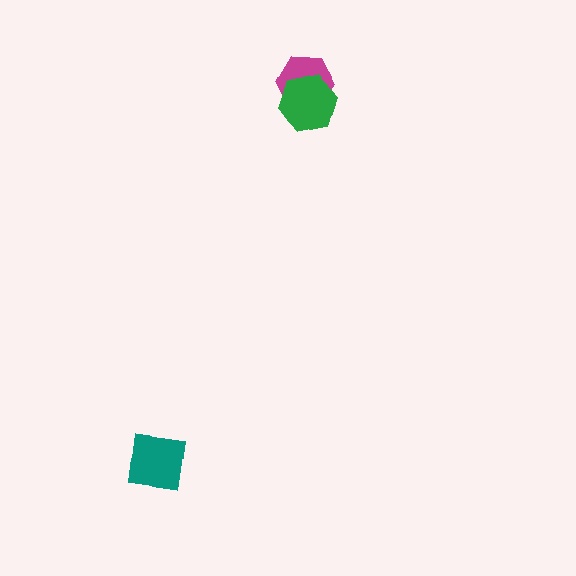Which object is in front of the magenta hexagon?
The green hexagon is in front of the magenta hexagon.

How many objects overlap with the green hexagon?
1 object overlaps with the green hexagon.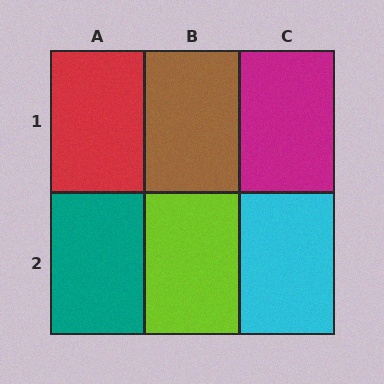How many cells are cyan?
1 cell is cyan.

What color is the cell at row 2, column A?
Teal.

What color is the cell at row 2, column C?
Cyan.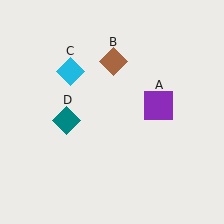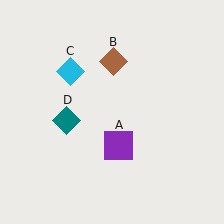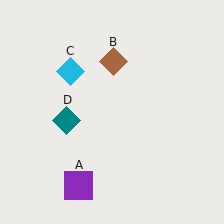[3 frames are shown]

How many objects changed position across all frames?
1 object changed position: purple square (object A).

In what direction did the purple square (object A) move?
The purple square (object A) moved down and to the left.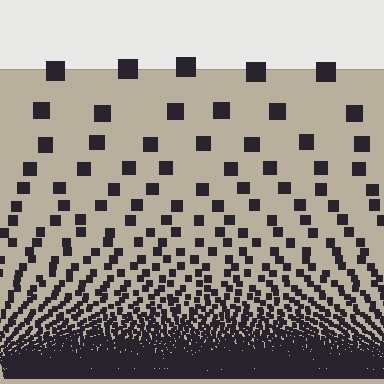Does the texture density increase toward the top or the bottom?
Density increases toward the bottom.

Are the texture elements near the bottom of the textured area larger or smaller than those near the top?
Smaller. The gradient is inverted — elements near the bottom are smaller and denser.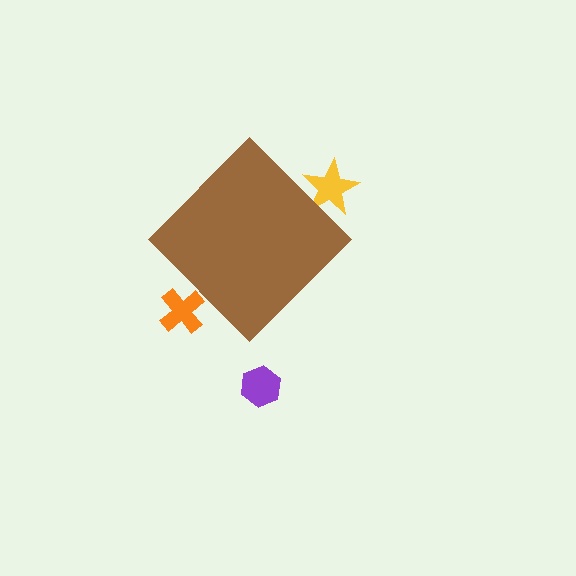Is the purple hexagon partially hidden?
No, the purple hexagon is fully visible.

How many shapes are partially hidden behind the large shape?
2 shapes are partially hidden.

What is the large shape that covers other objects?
A brown diamond.